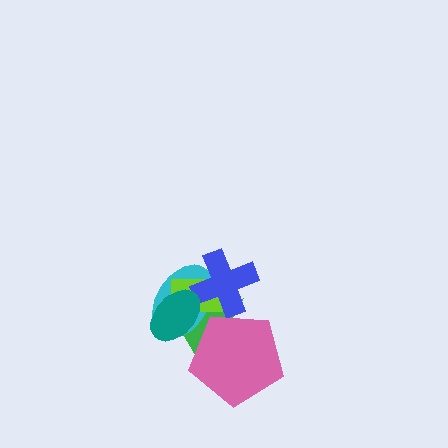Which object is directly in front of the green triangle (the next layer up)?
The cyan ellipse is directly in front of the green triangle.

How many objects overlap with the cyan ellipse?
5 objects overlap with the cyan ellipse.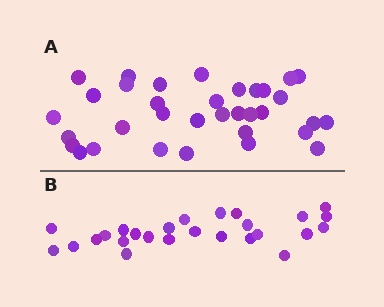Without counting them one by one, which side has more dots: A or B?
Region A (the top region) has more dots.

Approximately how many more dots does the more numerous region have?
Region A has roughly 8 or so more dots than region B.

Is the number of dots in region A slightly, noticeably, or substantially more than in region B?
Region A has noticeably more, but not dramatically so. The ratio is roughly 1.3 to 1.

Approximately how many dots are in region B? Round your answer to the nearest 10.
About 30 dots. (The exact count is 26, which rounds to 30.)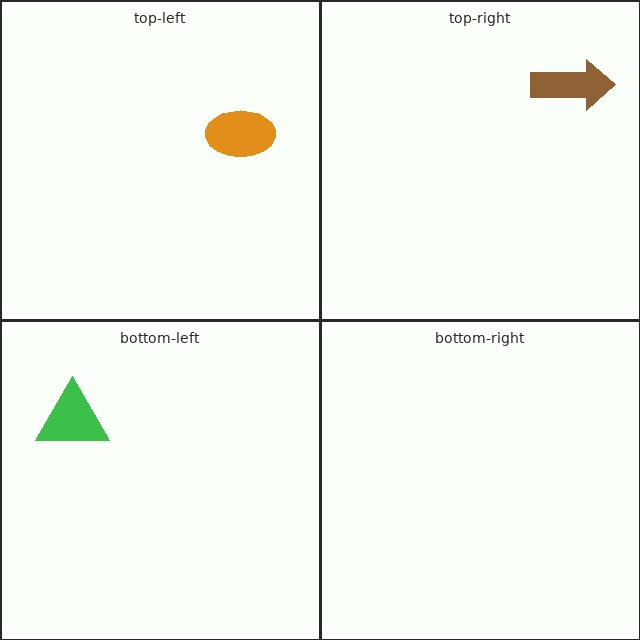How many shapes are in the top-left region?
1.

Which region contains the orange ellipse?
The top-left region.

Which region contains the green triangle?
The bottom-left region.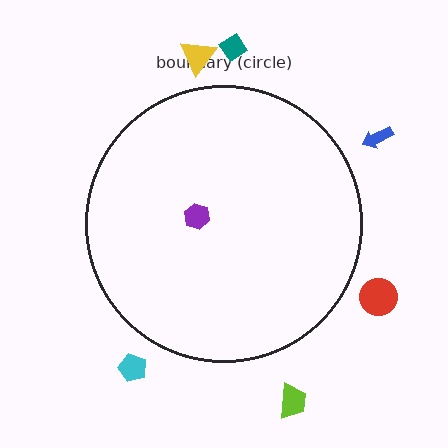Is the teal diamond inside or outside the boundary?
Outside.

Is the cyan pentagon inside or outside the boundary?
Outside.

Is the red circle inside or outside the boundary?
Outside.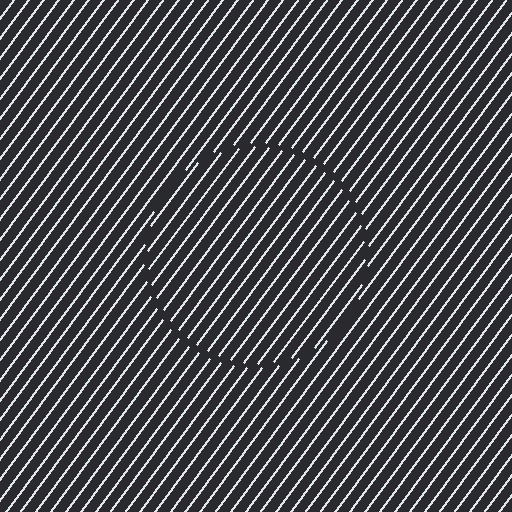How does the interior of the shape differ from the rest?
The interior of the shape contains the same grating, shifted by half a period — the contour is defined by the phase discontinuity where line-ends from the inner and outer gratings abut.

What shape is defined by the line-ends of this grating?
An illusory circle. The interior of the shape contains the same grating, shifted by half a period — the contour is defined by the phase discontinuity where line-ends from the inner and outer gratings abut.